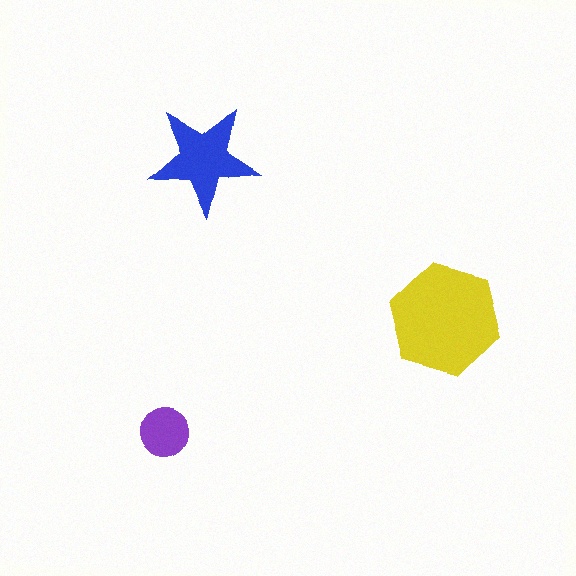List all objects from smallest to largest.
The purple circle, the blue star, the yellow hexagon.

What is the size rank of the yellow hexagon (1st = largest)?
1st.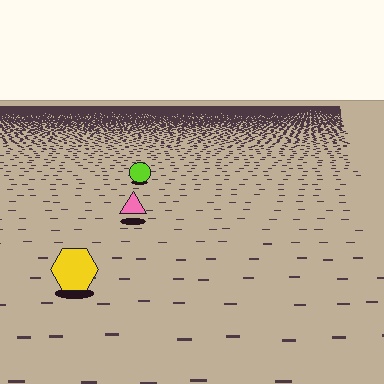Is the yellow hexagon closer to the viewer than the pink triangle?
Yes. The yellow hexagon is closer — you can tell from the texture gradient: the ground texture is coarser near it.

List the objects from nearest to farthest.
From nearest to farthest: the yellow hexagon, the pink triangle, the lime circle.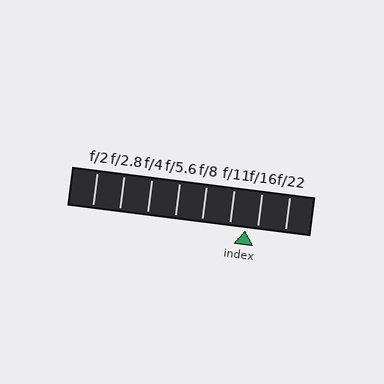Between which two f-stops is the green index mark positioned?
The index mark is between f/11 and f/16.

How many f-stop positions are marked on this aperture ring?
There are 8 f-stop positions marked.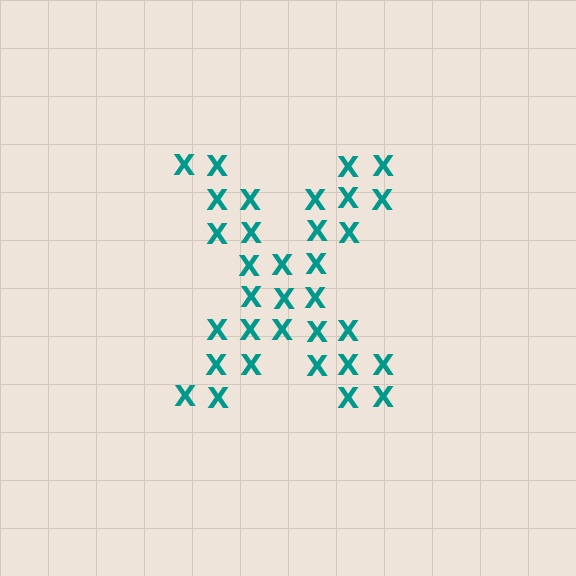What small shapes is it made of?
It is made of small letter X's.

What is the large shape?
The large shape is the letter X.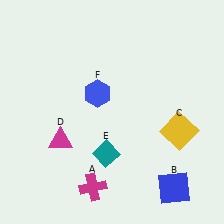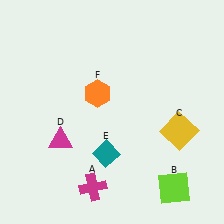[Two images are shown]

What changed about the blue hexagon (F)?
In Image 1, F is blue. In Image 2, it changed to orange.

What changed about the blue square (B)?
In Image 1, B is blue. In Image 2, it changed to lime.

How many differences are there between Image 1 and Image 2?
There are 2 differences between the two images.